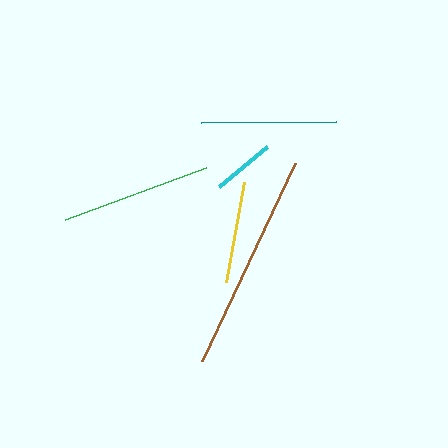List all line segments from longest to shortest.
From longest to shortest: brown, green, teal, yellow, cyan.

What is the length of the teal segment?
The teal segment is approximately 135 pixels long.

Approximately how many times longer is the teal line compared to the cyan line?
The teal line is approximately 2.2 times the length of the cyan line.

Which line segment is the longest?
The brown line is the longest at approximately 219 pixels.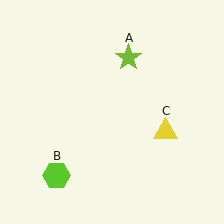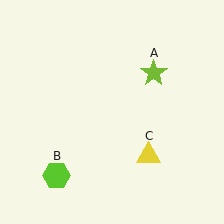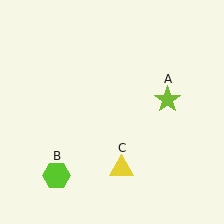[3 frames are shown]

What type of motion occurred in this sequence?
The lime star (object A), yellow triangle (object C) rotated clockwise around the center of the scene.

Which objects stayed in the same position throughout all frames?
Lime hexagon (object B) remained stationary.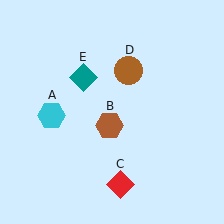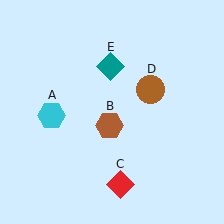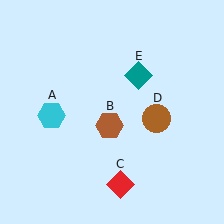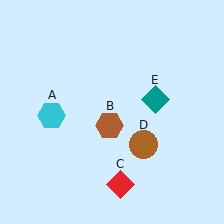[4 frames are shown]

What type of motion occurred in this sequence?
The brown circle (object D), teal diamond (object E) rotated clockwise around the center of the scene.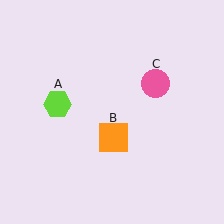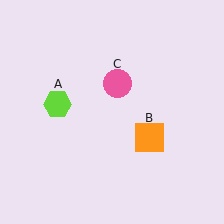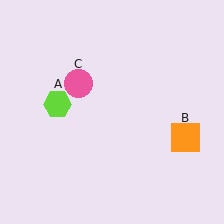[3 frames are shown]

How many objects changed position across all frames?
2 objects changed position: orange square (object B), pink circle (object C).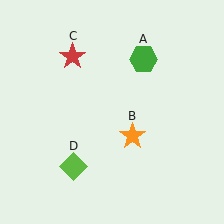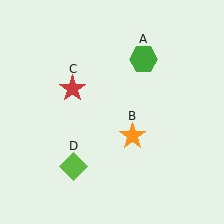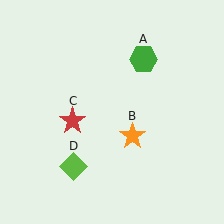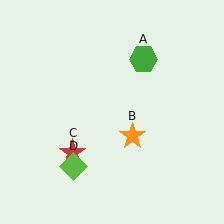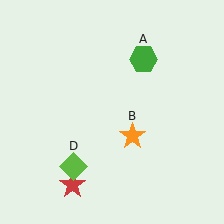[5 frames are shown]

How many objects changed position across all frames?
1 object changed position: red star (object C).